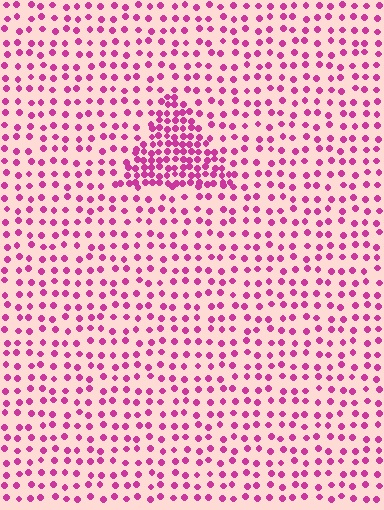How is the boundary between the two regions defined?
The boundary is defined by a change in element density (approximately 2.4x ratio). All elements are the same color, size, and shape.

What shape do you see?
I see a triangle.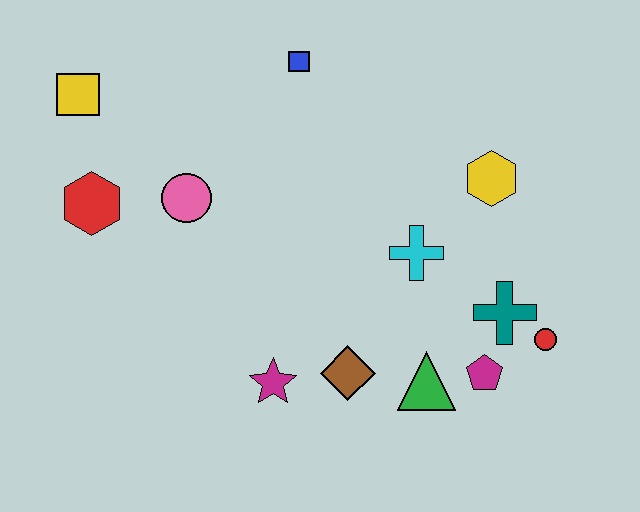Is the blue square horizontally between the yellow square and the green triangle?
Yes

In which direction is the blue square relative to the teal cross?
The blue square is above the teal cross.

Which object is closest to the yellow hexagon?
The cyan cross is closest to the yellow hexagon.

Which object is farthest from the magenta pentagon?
The yellow square is farthest from the magenta pentagon.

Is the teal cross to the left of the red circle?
Yes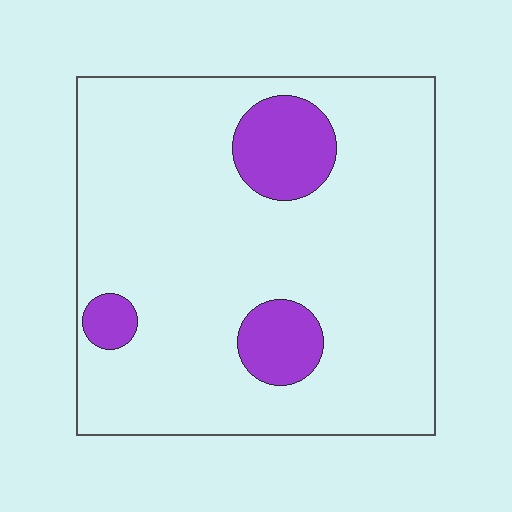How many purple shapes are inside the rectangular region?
3.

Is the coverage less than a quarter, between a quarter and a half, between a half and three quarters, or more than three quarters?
Less than a quarter.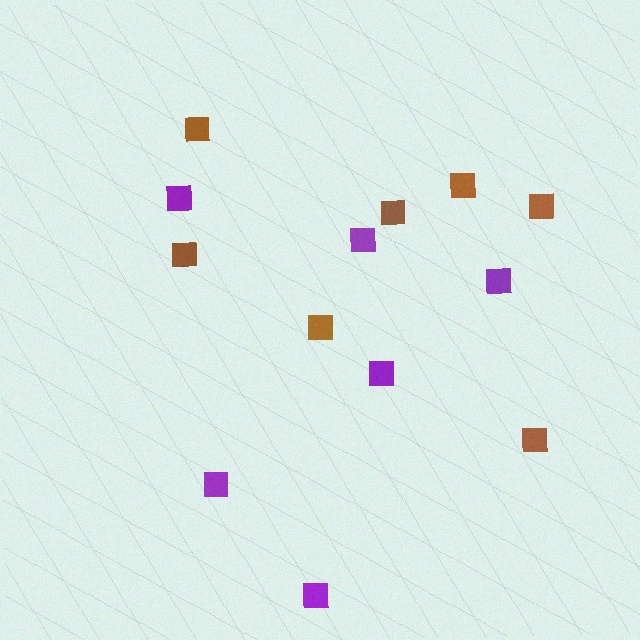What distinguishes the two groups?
There are 2 groups: one group of purple squares (6) and one group of brown squares (7).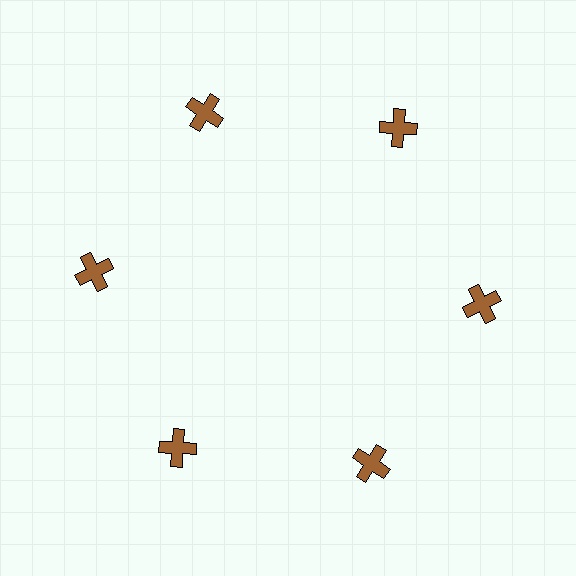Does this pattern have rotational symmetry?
Yes, this pattern has 6-fold rotational symmetry. It looks the same after rotating 60 degrees around the center.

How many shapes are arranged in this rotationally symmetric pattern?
There are 6 shapes, arranged in 6 groups of 1.